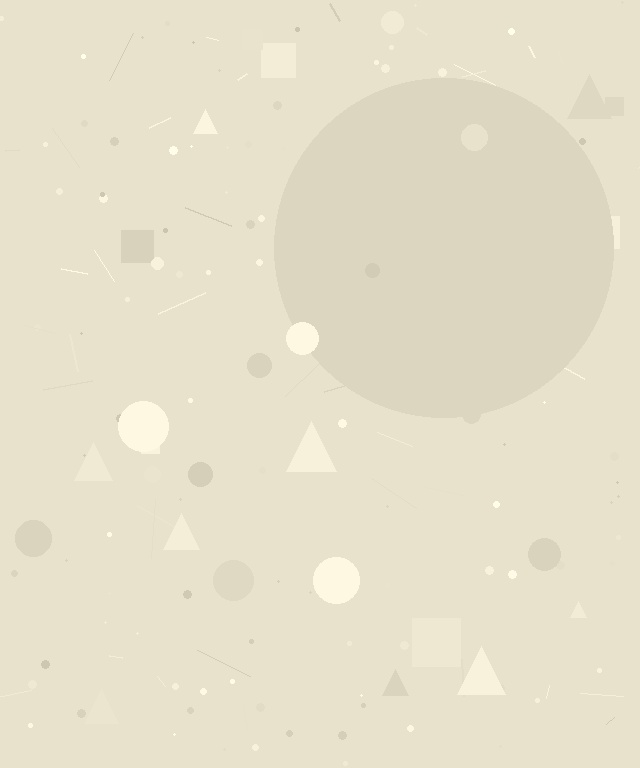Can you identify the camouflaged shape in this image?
The camouflaged shape is a circle.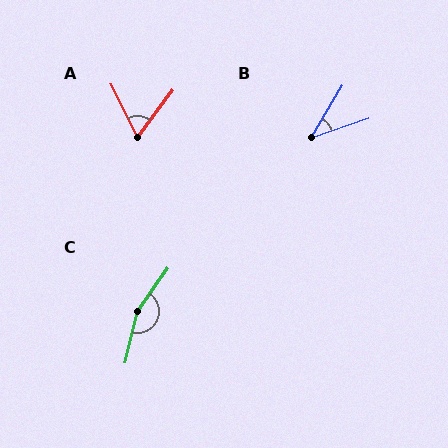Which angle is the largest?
C, at approximately 158 degrees.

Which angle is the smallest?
B, at approximately 41 degrees.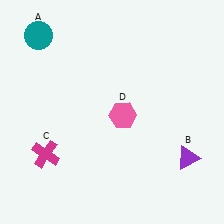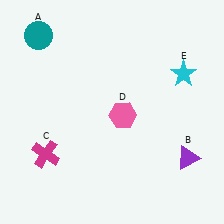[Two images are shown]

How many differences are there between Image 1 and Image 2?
There is 1 difference between the two images.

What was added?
A cyan star (E) was added in Image 2.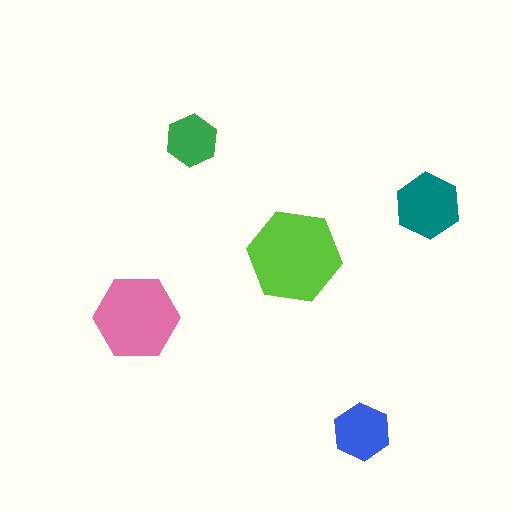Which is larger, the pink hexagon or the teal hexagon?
The pink one.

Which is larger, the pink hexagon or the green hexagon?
The pink one.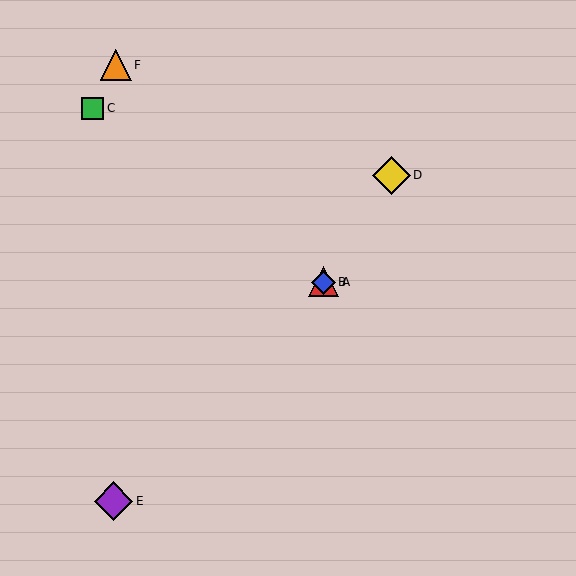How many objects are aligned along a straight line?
3 objects (A, B, D) are aligned along a straight line.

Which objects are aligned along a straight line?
Objects A, B, D are aligned along a straight line.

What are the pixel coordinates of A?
Object A is at (324, 282).